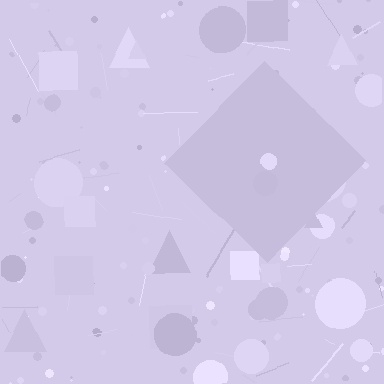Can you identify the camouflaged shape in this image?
The camouflaged shape is a diamond.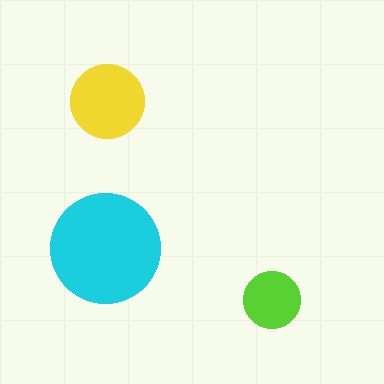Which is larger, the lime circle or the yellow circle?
The yellow one.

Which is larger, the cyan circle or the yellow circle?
The cyan one.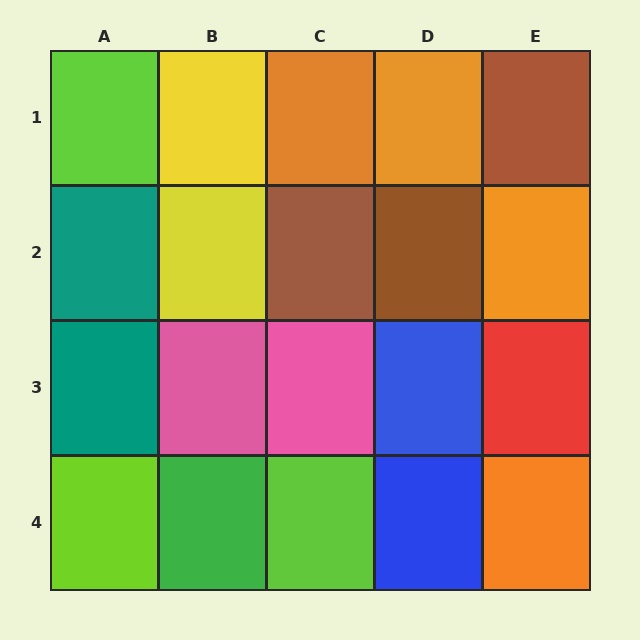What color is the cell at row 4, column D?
Blue.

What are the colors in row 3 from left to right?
Teal, pink, pink, blue, red.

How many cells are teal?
2 cells are teal.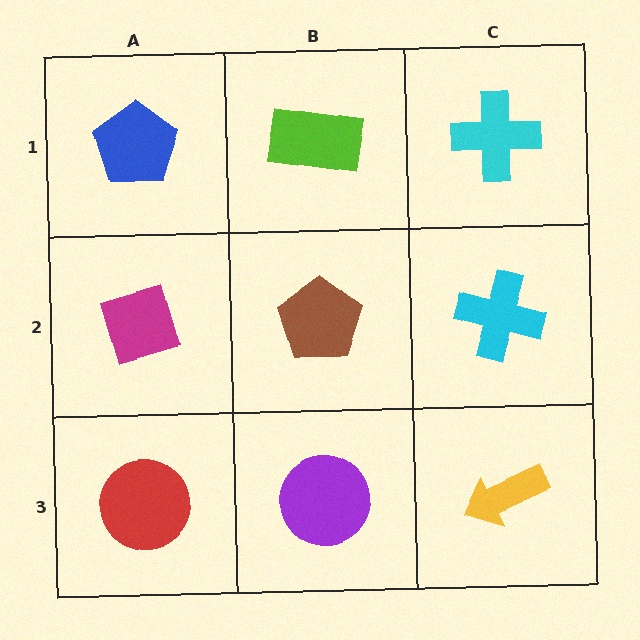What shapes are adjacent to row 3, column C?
A cyan cross (row 2, column C), a purple circle (row 3, column B).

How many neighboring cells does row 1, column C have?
2.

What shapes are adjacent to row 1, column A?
A magenta diamond (row 2, column A), a lime rectangle (row 1, column B).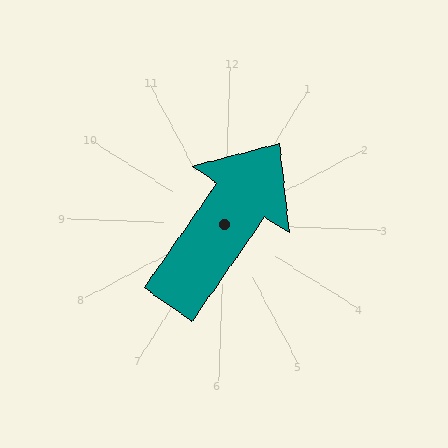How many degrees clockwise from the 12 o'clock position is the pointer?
Approximately 33 degrees.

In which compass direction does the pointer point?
Northeast.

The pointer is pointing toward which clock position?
Roughly 1 o'clock.